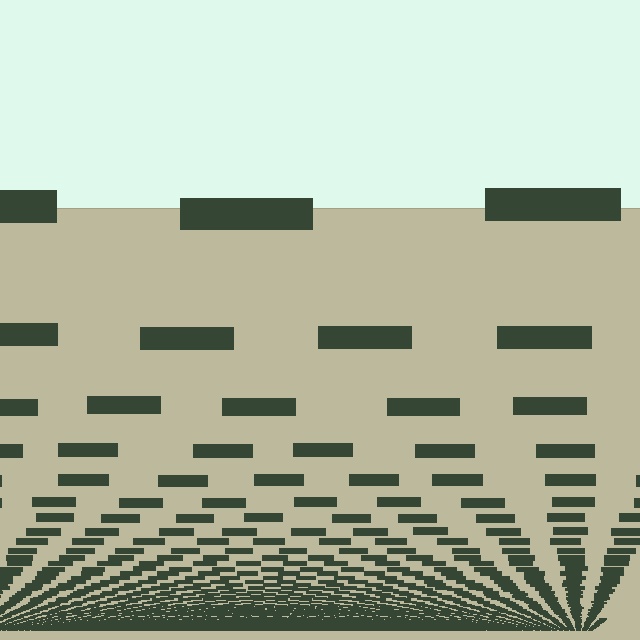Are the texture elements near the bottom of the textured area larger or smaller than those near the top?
Smaller. The gradient is inverted — elements near the bottom are smaller and denser.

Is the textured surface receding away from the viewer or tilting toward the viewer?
The surface appears to tilt toward the viewer. Texture elements get larger and sparser toward the top.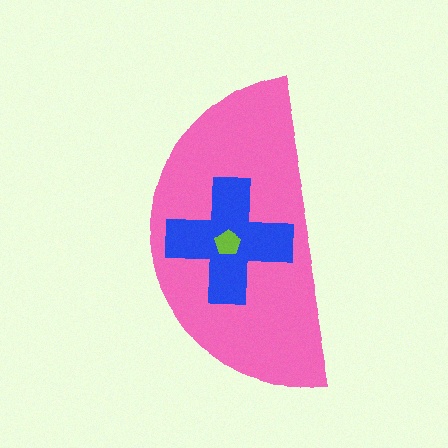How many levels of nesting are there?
3.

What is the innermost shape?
The lime pentagon.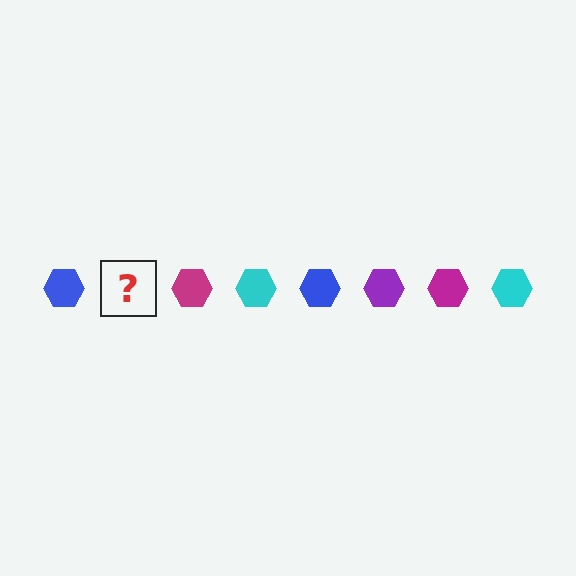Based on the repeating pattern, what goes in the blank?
The blank should be a purple hexagon.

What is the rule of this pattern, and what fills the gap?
The rule is that the pattern cycles through blue, purple, magenta, cyan hexagons. The gap should be filled with a purple hexagon.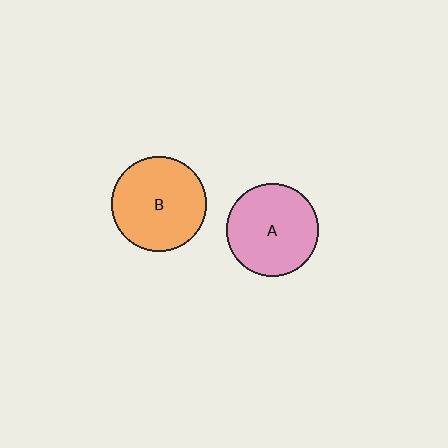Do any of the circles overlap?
No, none of the circles overlap.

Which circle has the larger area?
Circle B (orange).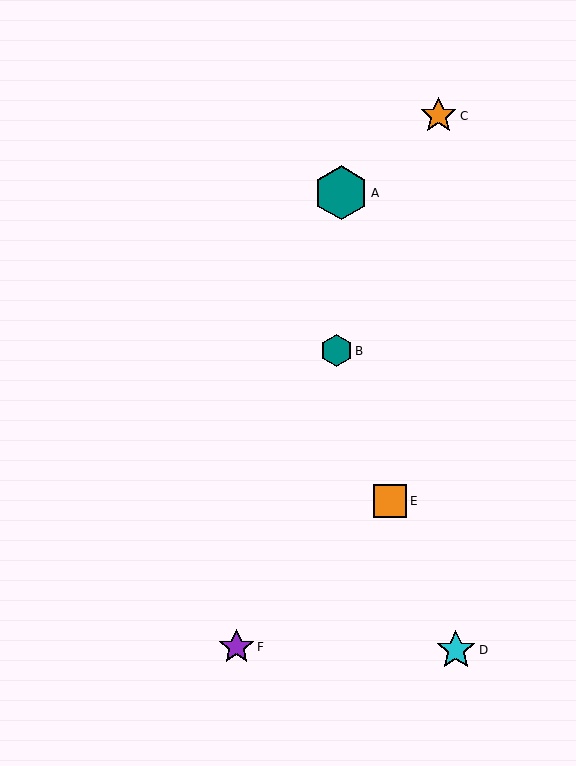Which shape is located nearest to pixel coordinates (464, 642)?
The cyan star (labeled D) at (456, 650) is nearest to that location.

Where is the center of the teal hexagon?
The center of the teal hexagon is at (336, 351).